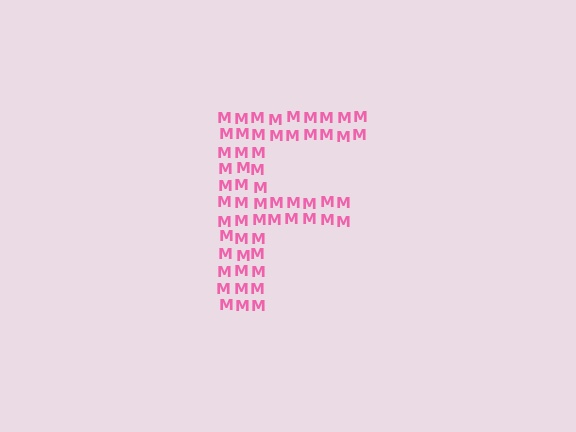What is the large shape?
The large shape is the letter F.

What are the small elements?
The small elements are letter M's.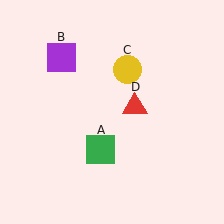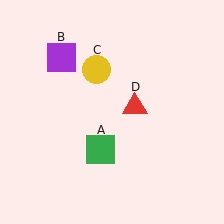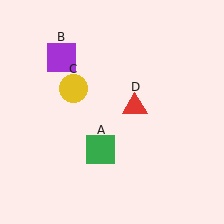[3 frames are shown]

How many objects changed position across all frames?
1 object changed position: yellow circle (object C).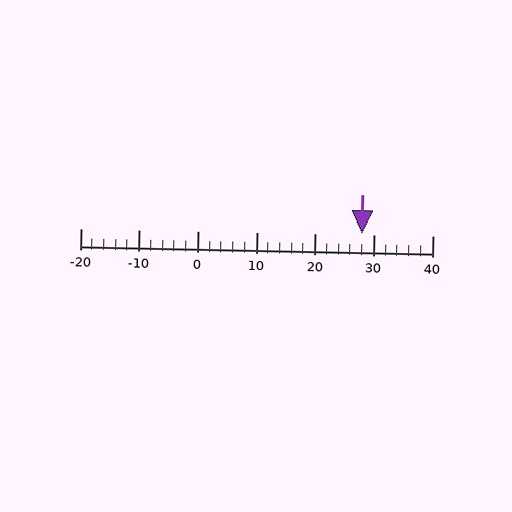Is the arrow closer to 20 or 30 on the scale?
The arrow is closer to 30.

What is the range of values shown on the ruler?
The ruler shows values from -20 to 40.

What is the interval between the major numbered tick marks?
The major tick marks are spaced 10 units apart.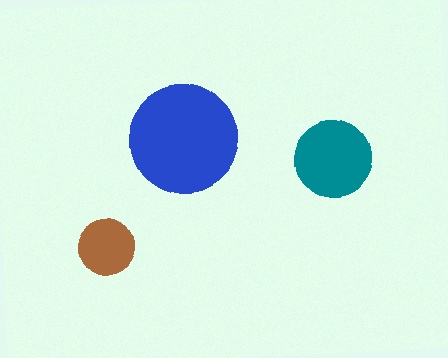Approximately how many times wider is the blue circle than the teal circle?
About 1.5 times wider.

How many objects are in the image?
There are 3 objects in the image.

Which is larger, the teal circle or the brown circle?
The teal one.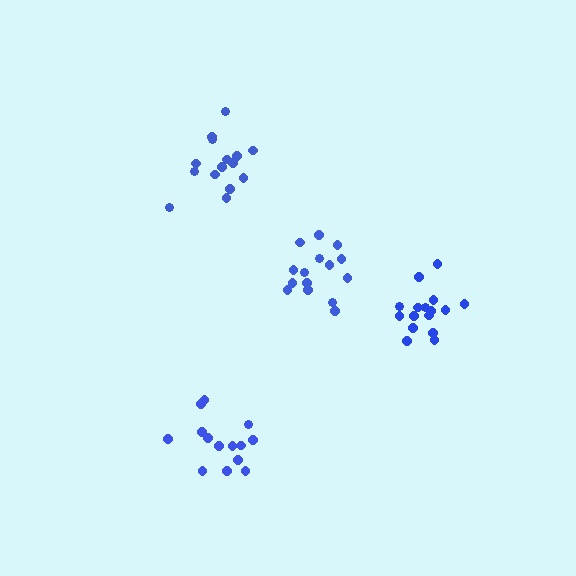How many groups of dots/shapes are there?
There are 4 groups.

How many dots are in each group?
Group 1: 16 dots, Group 2: 15 dots, Group 3: 14 dots, Group 4: 15 dots (60 total).